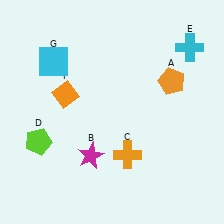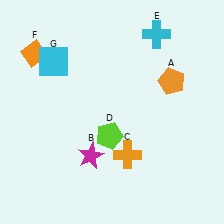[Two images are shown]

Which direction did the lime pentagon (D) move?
The lime pentagon (D) moved right.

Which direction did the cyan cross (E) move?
The cyan cross (E) moved left.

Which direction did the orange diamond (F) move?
The orange diamond (F) moved up.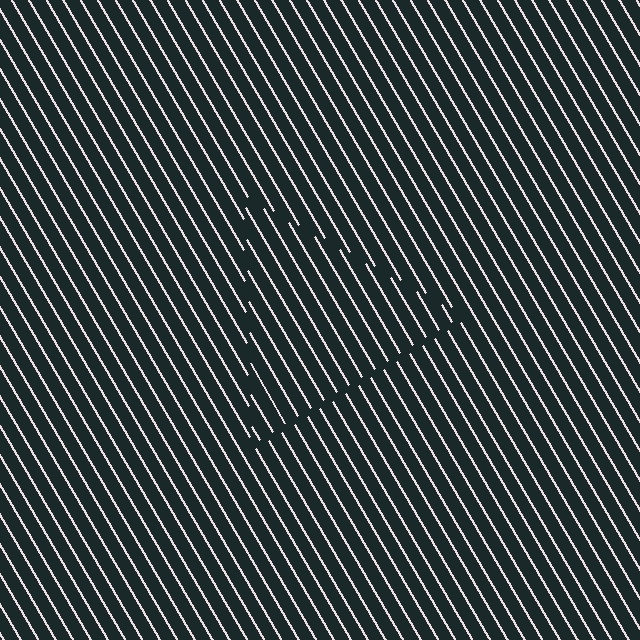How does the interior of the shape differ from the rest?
The interior of the shape contains the same grating, shifted by half a period — the contour is defined by the phase discontinuity where line-ends from the inner and outer gratings abut.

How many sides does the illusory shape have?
3 sides — the line-ends trace a triangle.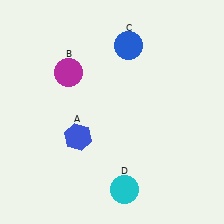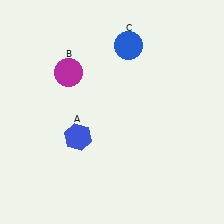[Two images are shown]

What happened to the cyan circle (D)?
The cyan circle (D) was removed in Image 2. It was in the bottom-right area of Image 1.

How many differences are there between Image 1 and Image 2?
There is 1 difference between the two images.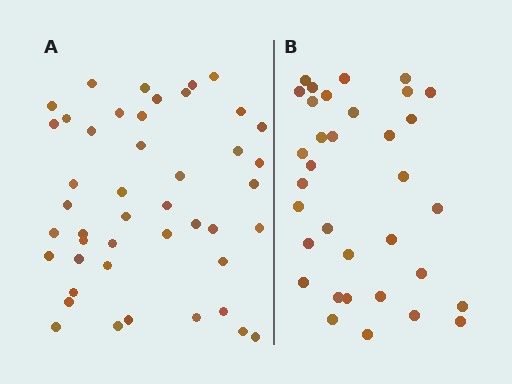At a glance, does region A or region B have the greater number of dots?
Region A (the left region) has more dots.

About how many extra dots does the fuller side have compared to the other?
Region A has roughly 12 or so more dots than region B.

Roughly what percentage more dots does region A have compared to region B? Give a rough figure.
About 30% more.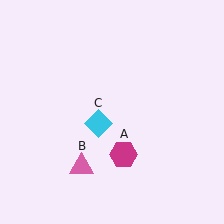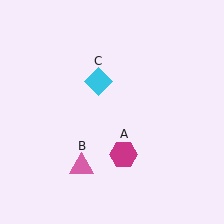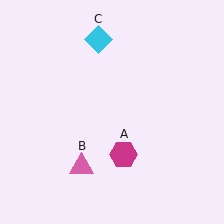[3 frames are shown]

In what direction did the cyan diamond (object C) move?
The cyan diamond (object C) moved up.